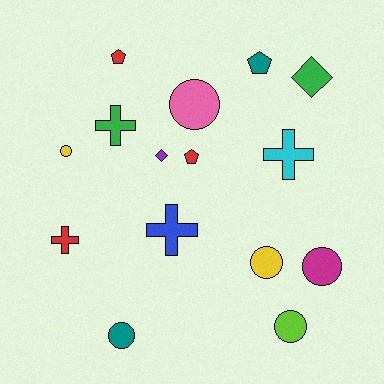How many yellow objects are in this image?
There are 2 yellow objects.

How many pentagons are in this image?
There are 3 pentagons.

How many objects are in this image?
There are 15 objects.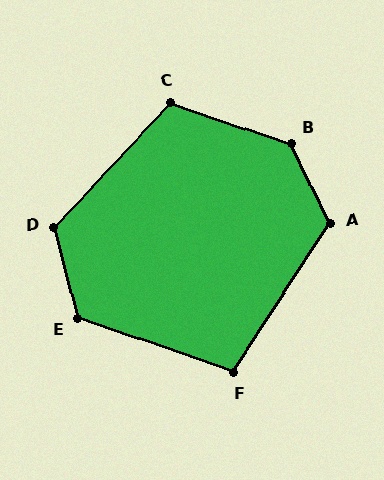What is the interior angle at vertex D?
Approximately 122 degrees (obtuse).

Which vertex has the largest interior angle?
B, at approximately 134 degrees.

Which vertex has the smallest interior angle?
F, at approximately 104 degrees.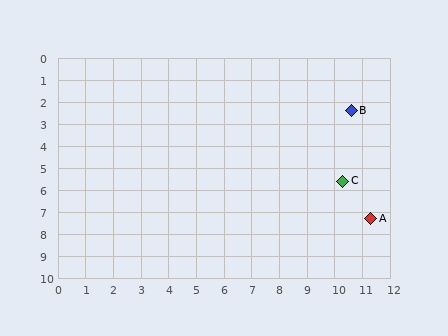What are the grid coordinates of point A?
Point A is at approximately (11.3, 7.3).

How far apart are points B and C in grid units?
Points B and C are about 3.2 grid units apart.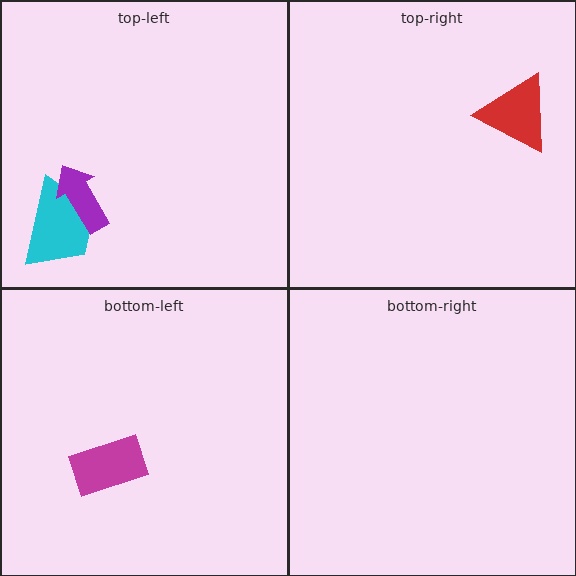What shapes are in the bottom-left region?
The magenta rectangle.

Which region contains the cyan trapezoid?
The top-left region.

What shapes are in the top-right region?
The red triangle.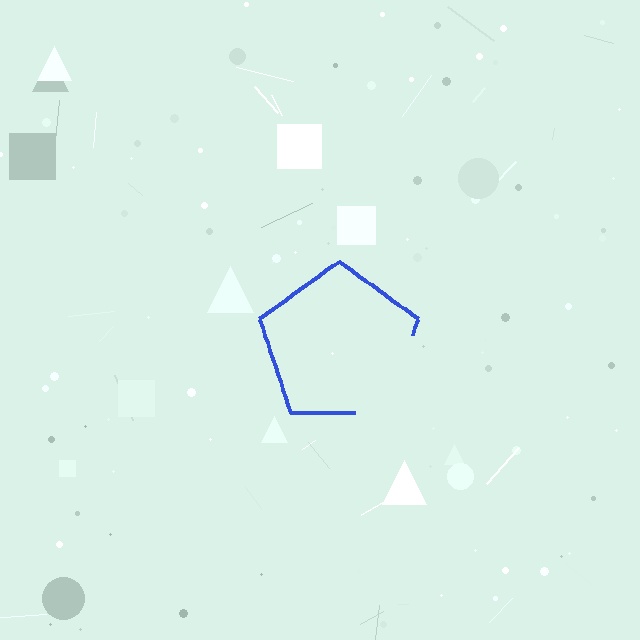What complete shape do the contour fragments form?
The contour fragments form a pentagon.